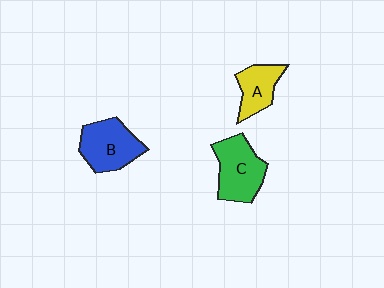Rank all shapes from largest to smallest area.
From largest to smallest: C (green), B (blue), A (yellow).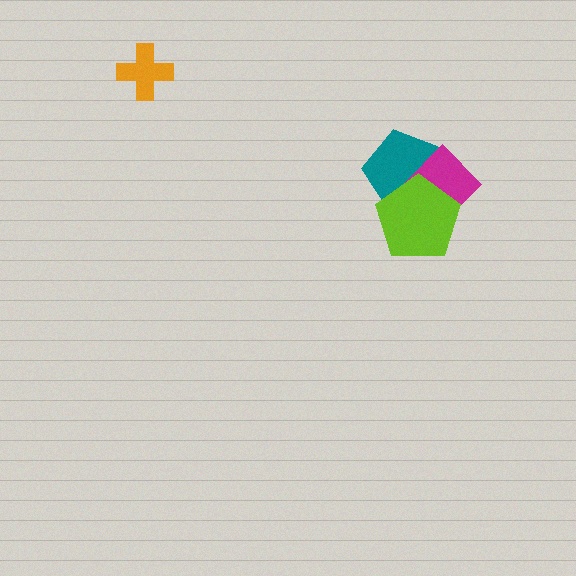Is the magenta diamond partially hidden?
Yes, it is partially covered by another shape.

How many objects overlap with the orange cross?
0 objects overlap with the orange cross.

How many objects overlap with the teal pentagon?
2 objects overlap with the teal pentagon.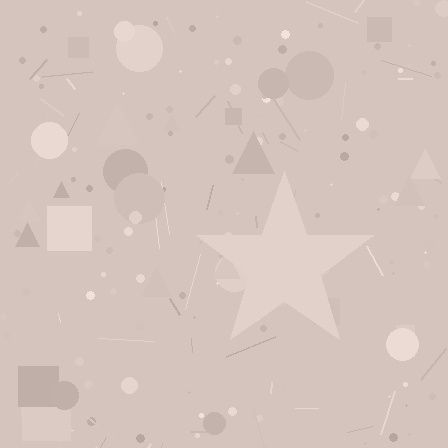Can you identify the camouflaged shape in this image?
The camouflaged shape is a star.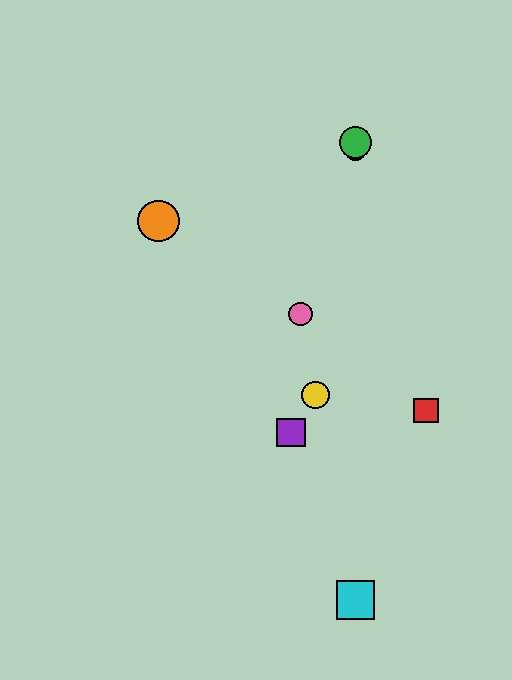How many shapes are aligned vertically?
3 shapes (the blue circle, the green circle, the cyan square) are aligned vertically.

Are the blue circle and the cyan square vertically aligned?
Yes, both are at x≈356.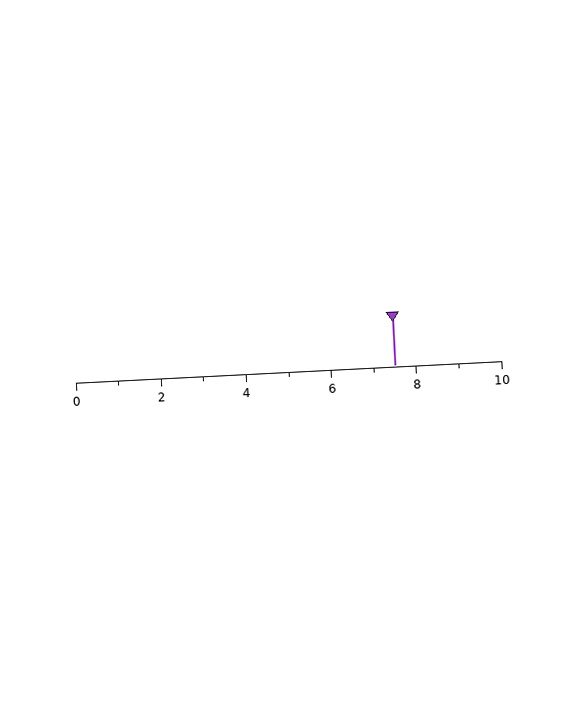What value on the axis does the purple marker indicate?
The marker indicates approximately 7.5.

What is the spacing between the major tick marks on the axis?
The major ticks are spaced 2 apart.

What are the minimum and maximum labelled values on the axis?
The axis runs from 0 to 10.